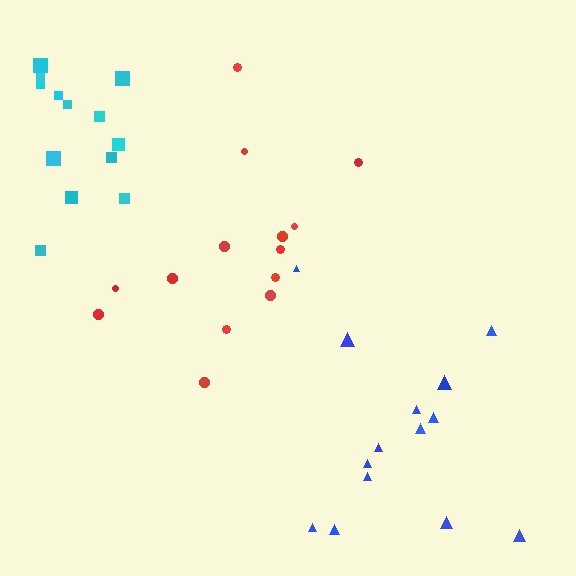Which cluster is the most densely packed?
Cyan.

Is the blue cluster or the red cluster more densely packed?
Red.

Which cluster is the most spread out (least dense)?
Blue.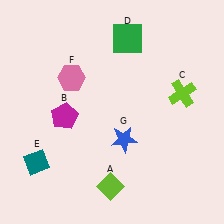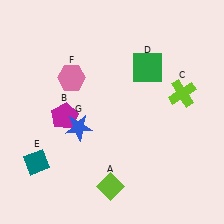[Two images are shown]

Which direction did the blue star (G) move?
The blue star (G) moved left.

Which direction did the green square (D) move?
The green square (D) moved down.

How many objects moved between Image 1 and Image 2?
2 objects moved between the two images.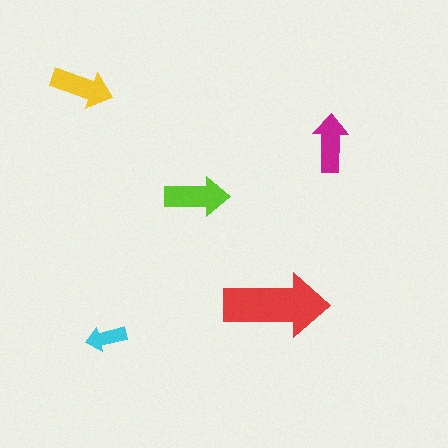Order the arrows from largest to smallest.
the red one, the lime one, the yellow one, the magenta one, the cyan one.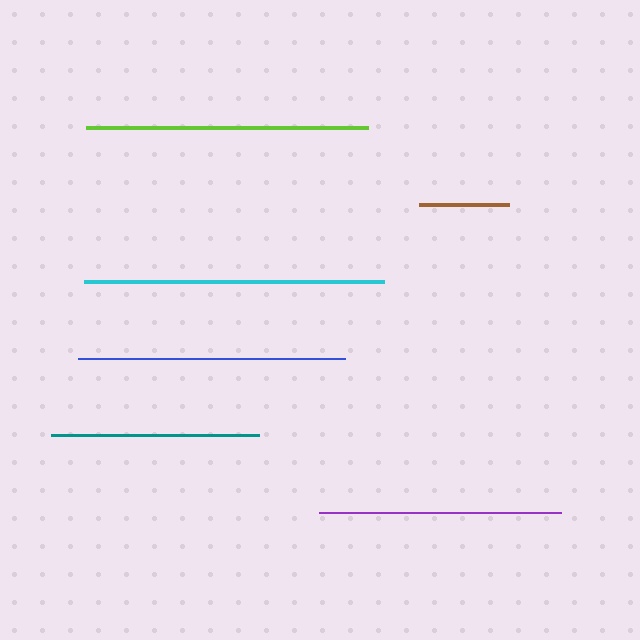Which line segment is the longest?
The cyan line is the longest at approximately 300 pixels.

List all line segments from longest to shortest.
From longest to shortest: cyan, lime, blue, purple, teal, brown.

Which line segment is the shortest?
The brown line is the shortest at approximately 89 pixels.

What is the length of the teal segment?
The teal segment is approximately 207 pixels long.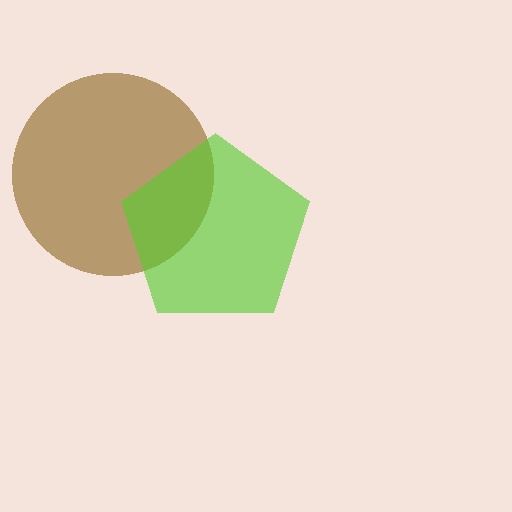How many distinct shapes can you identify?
There are 2 distinct shapes: a brown circle, a lime pentagon.